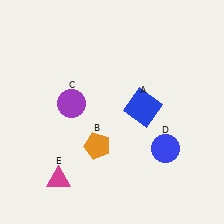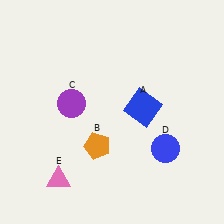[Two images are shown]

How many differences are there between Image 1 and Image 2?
There is 1 difference between the two images.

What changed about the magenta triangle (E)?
In Image 1, E is magenta. In Image 2, it changed to pink.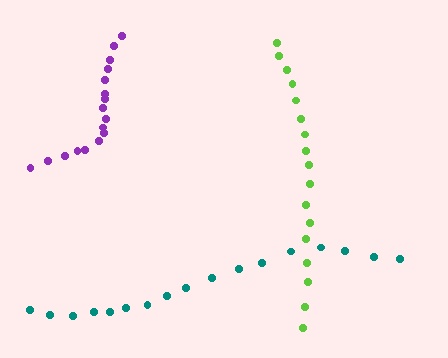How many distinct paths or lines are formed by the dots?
There are 3 distinct paths.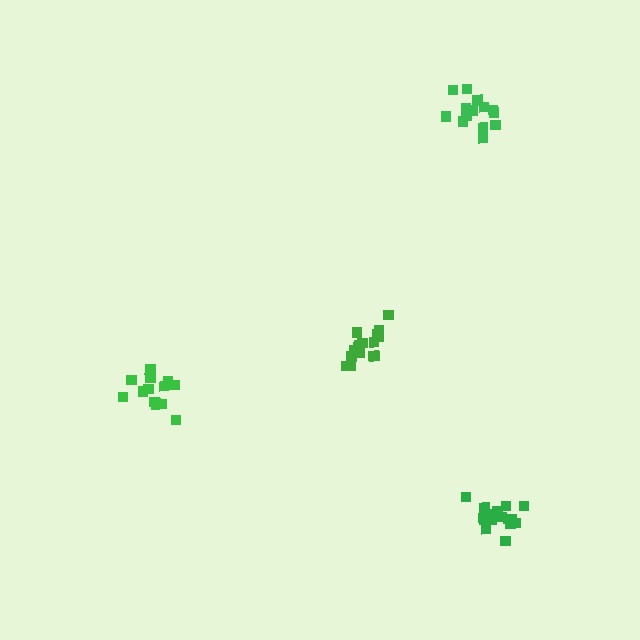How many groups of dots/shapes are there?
There are 4 groups.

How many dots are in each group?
Group 1: 16 dots, Group 2: 13 dots, Group 3: 15 dots, Group 4: 16 dots (60 total).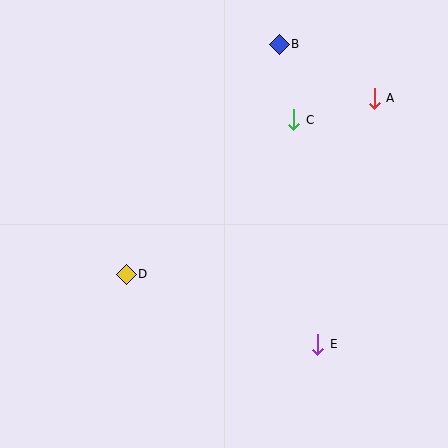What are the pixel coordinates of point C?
Point C is at (294, 120).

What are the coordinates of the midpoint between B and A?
The midpoint between B and A is at (327, 71).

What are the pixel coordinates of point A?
Point A is at (374, 98).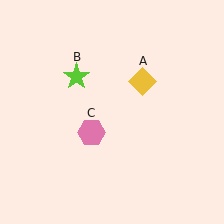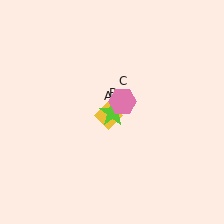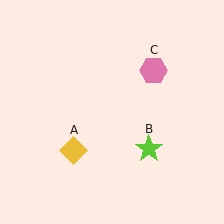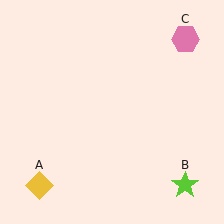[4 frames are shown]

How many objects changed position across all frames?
3 objects changed position: yellow diamond (object A), lime star (object B), pink hexagon (object C).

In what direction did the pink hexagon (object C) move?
The pink hexagon (object C) moved up and to the right.